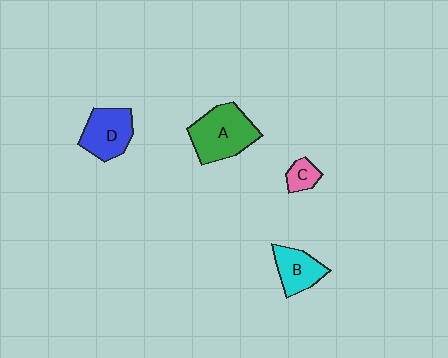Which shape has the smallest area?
Shape C (pink).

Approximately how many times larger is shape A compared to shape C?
Approximately 3.2 times.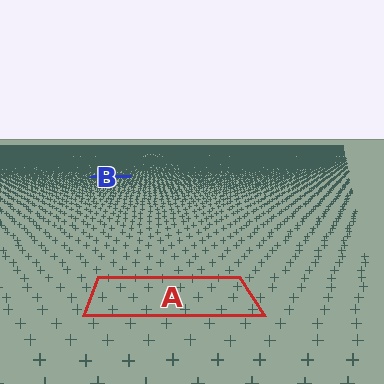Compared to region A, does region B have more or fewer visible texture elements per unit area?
Region B has more texture elements per unit area — they are packed more densely because it is farther away.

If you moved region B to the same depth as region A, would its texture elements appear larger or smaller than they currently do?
They would appear larger. At a closer depth, the same texture elements are projected at a bigger on-screen size.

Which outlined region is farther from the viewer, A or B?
Region B is farther from the viewer — the texture elements inside it appear smaller and more densely packed.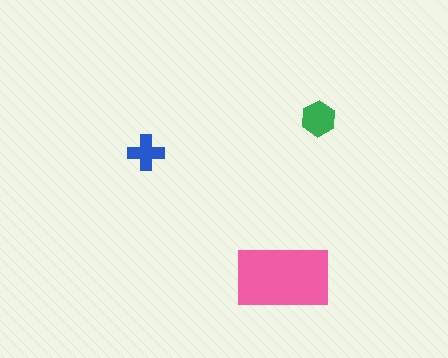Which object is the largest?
The pink rectangle.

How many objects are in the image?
There are 3 objects in the image.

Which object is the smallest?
The blue cross.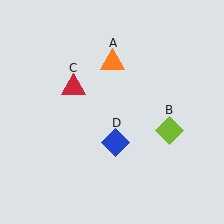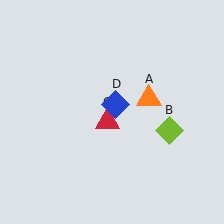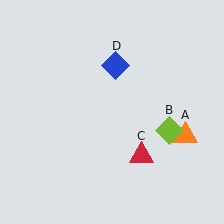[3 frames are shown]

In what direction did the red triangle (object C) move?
The red triangle (object C) moved down and to the right.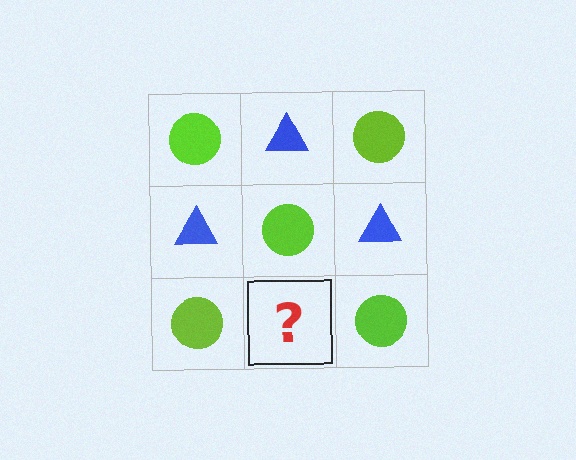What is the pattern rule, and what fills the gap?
The rule is that it alternates lime circle and blue triangle in a checkerboard pattern. The gap should be filled with a blue triangle.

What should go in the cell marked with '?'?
The missing cell should contain a blue triangle.